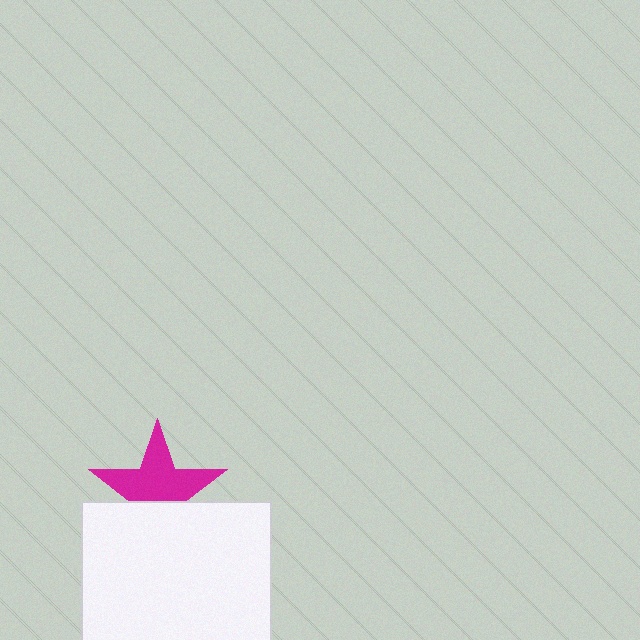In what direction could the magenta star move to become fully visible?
The magenta star could move up. That would shift it out from behind the white square entirely.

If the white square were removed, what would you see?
You would see the complete magenta star.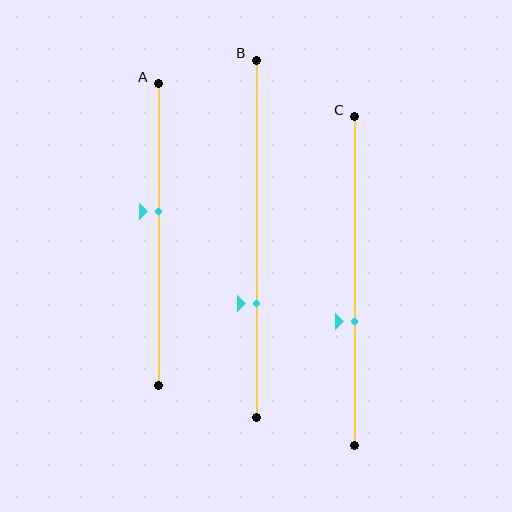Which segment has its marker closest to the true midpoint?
Segment A has its marker closest to the true midpoint.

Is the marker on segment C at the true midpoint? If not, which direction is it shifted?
No, the marker on segment C is shifted downward by about 12% of the segment length.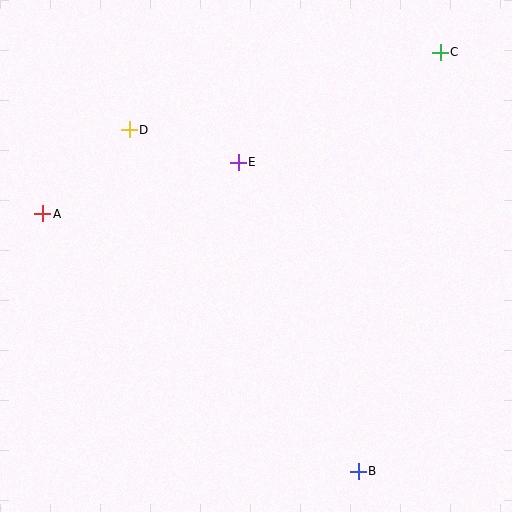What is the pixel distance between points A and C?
The distance between A and C is 429 pixels.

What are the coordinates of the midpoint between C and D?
The midpoint between C and D is at (285, 91).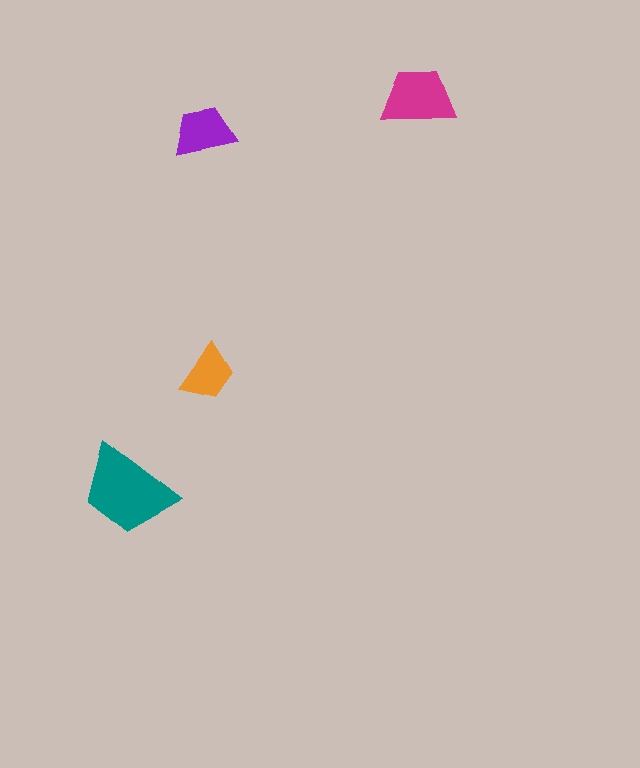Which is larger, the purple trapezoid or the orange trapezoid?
The purple one.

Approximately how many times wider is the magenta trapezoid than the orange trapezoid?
About 1.5 times wider.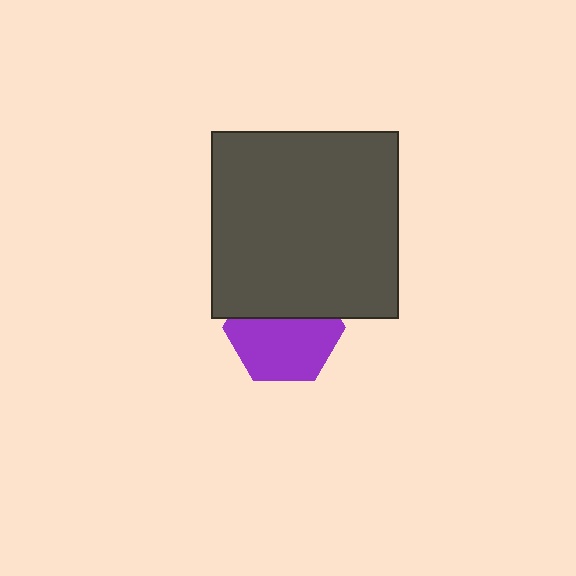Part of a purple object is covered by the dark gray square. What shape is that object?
It is a hexagon.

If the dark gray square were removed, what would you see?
You would see the complete purple hexagon.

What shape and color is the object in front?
The object in front is a dark gray square.